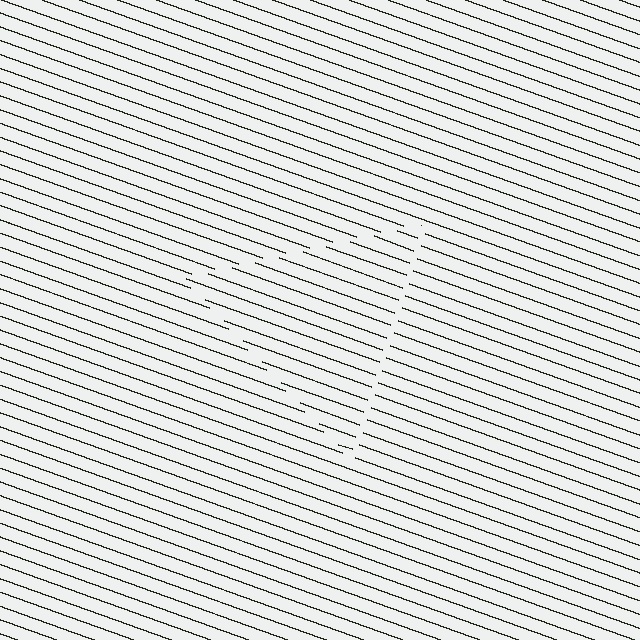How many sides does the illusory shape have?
3 sides — the line-ends trace a triangle.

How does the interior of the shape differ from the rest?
The interior of the shape contains the same grating, shifted by half a period — the contour is defined by the phase discontinuity where line-ends from the inner and outer gratings abut.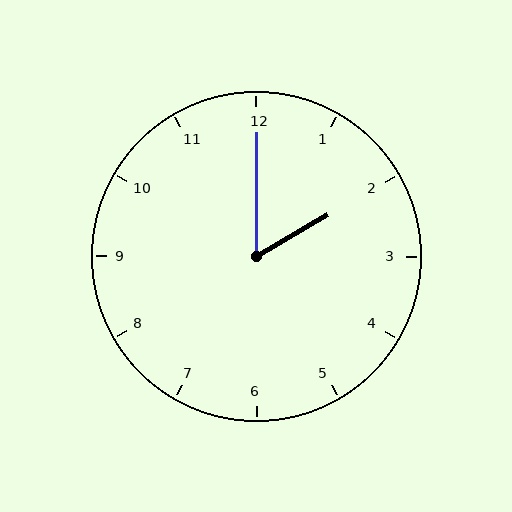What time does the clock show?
2:00.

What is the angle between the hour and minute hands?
Approximately 60 degrees.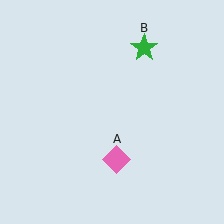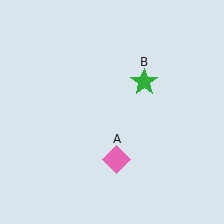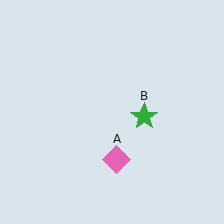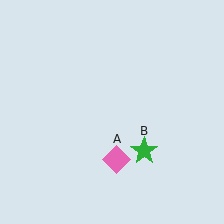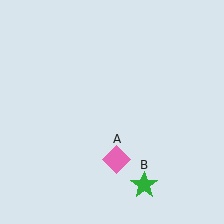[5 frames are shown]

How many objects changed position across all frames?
1 object changed position: green star (object B).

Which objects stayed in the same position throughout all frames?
Pink diamond (object A) remained stationary.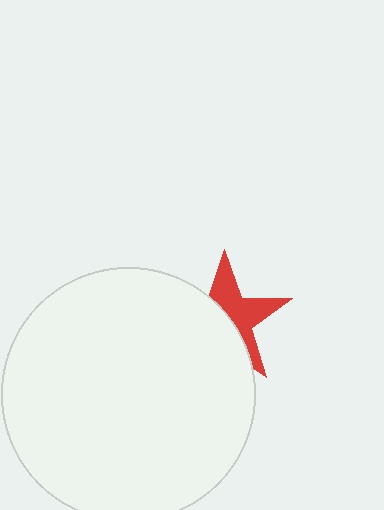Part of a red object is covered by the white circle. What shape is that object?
It is a star.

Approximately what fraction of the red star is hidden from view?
Roughly 53% of the red star is hidden behind the white circle.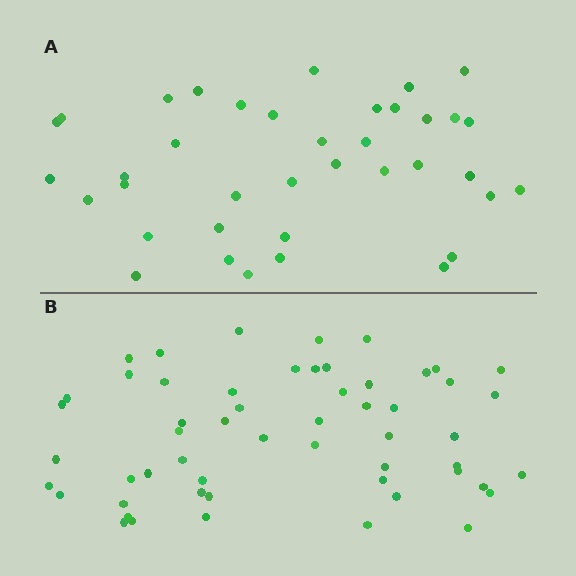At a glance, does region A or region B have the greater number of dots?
Region B (the bottom region) has more dots.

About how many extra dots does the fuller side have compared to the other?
Region B has approximately 15 more dots than region A.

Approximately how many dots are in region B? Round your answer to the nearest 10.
About 60 dots. (The exact count is 55, which rounds to 60.)